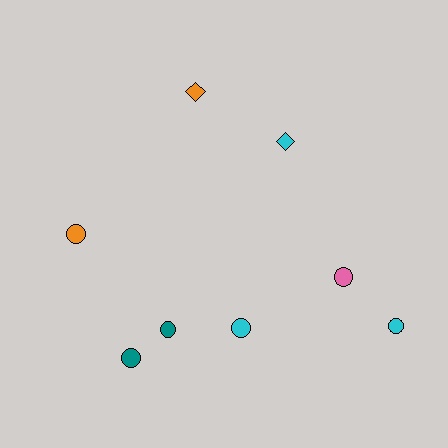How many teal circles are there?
There are 2 teal circles.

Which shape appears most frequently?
Circle, with 6 objects.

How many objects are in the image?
There are 8 objects.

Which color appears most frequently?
Cyan, with 3 objects.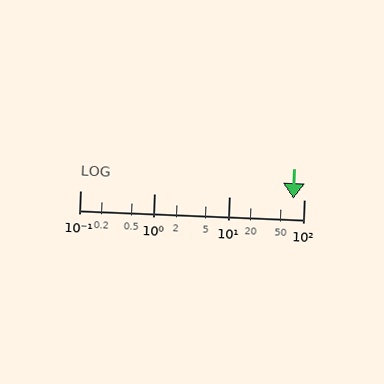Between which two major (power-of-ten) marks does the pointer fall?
The pointer is between 10 and 100.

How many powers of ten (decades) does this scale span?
The scale spans 3 decades, from 0.1 to 100.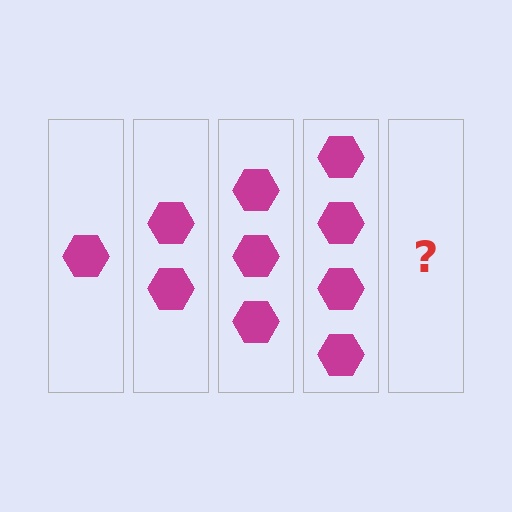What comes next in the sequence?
The next element should be 5 hexagons.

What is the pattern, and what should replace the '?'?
The pattern is that each step adds one more hexagon. The '?' should be 5 hexagons.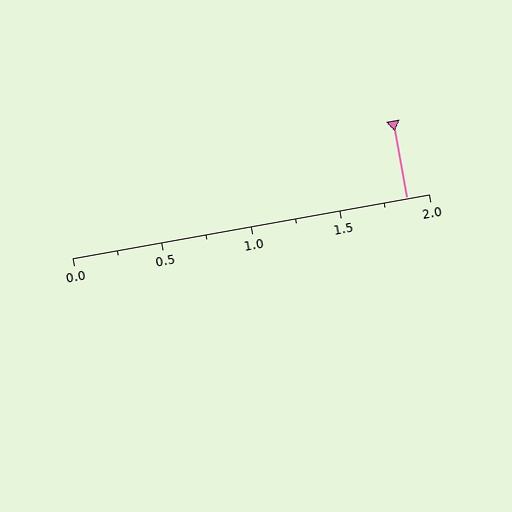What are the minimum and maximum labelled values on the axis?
The axis runs from 0.0 to 2.0.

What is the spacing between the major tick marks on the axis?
The major ticks are spaced 0.5 apart.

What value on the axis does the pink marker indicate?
The marker indicates approximately 1.88.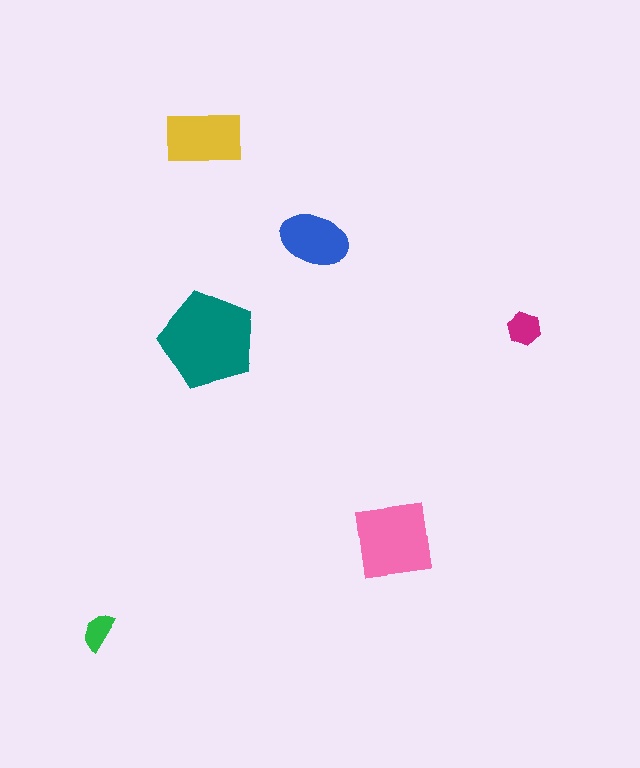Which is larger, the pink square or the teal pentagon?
The teal pentagon.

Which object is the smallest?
The green semicircle.